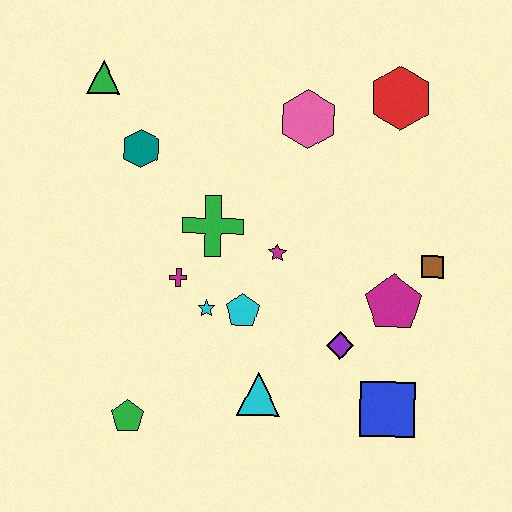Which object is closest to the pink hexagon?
The red hexagon is closest to the pink hexagon.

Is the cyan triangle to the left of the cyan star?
No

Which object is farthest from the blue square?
The green triangle is farthest from the blue square.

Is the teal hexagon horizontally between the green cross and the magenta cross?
No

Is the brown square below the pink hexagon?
Yes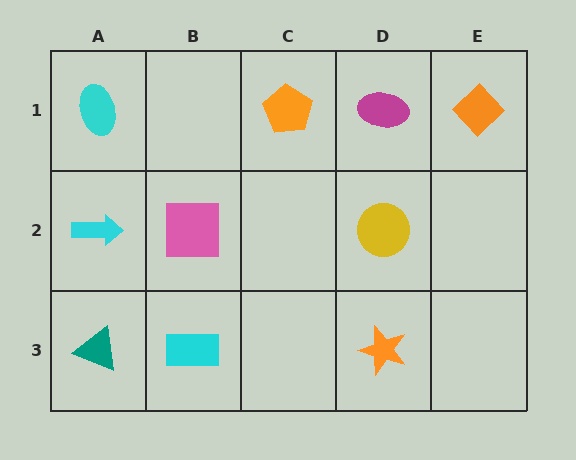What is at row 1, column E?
An orange diamond.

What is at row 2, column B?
A pink square.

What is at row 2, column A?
A cyan arrow.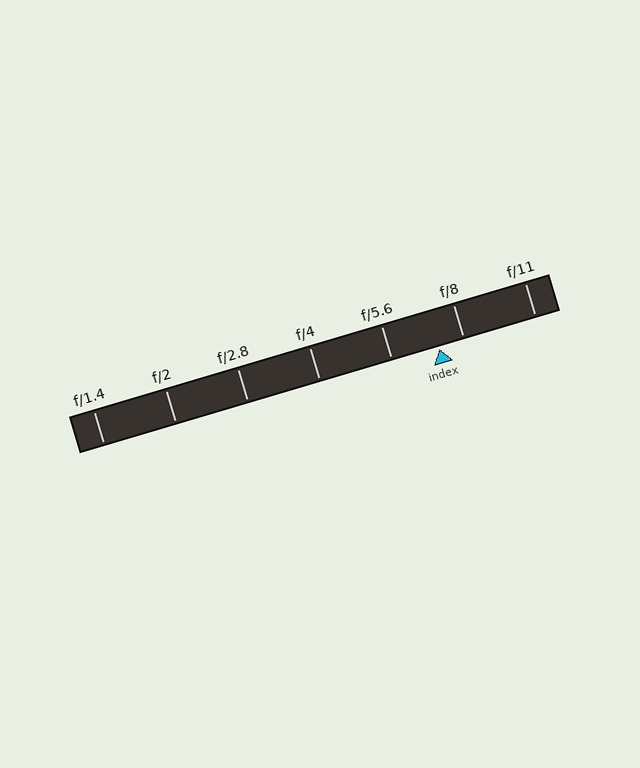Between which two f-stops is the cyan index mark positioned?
The index mark is between f/5.6 and f/8.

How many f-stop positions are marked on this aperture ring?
There are 7 f-stop positions marked.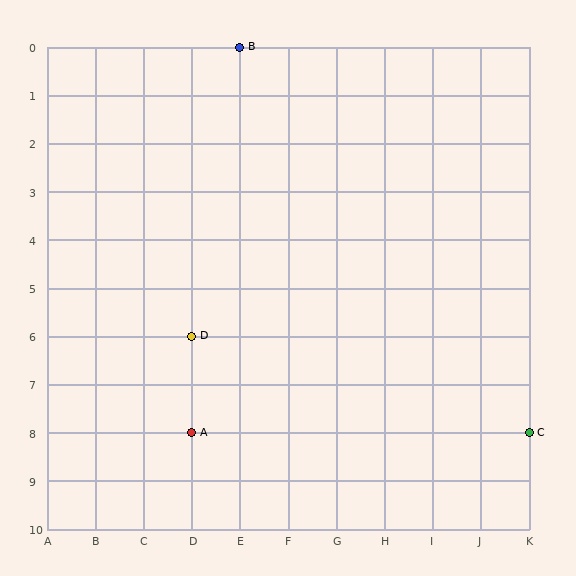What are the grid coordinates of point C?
Point C is at grid coordinates (K, 8).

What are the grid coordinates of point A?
Point A is at grid coordinates (D, 8).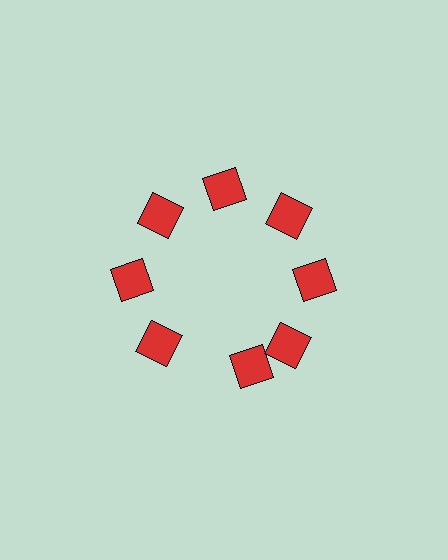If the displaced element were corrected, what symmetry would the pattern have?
It would have 8-fold rotational symmetry — the pattern would map onto itself every 45 degrees.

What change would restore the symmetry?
The symmetry would be restored by rotating it back into even spacing with its neighbors so that all 8 diamonds sit at equal angles and equal distance from the center.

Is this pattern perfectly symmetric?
No. The 8 red diamonds are arranged in a ring, but one element near the 6 o'clock position is rotated out of alignment along the ring, breaking the 8-fold rotational symmetry.